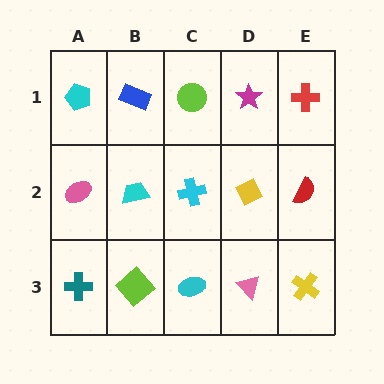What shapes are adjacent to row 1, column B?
A cyan trapezoid (row 2, column B), a cyan pentagon (row 1, column A), a lime circle (row 1, column C).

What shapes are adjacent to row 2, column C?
A lime circle (row 1, column C), a cyan ellipse (row 3, column C), a cyan trapezoid (row 2, column B), a yellow diamond (row 2, column D).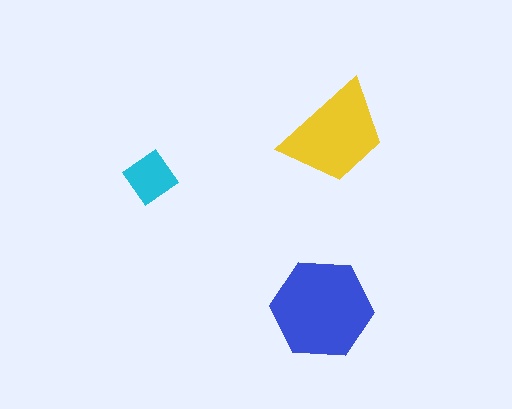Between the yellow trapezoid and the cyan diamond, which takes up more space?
The yellow trapezoid.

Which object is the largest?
The blue hexagon.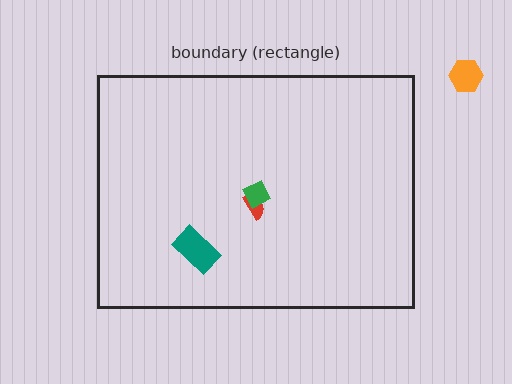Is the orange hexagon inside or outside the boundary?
Outside.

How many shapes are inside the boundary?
3 inside, 1 outside.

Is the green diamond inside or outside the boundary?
Inside.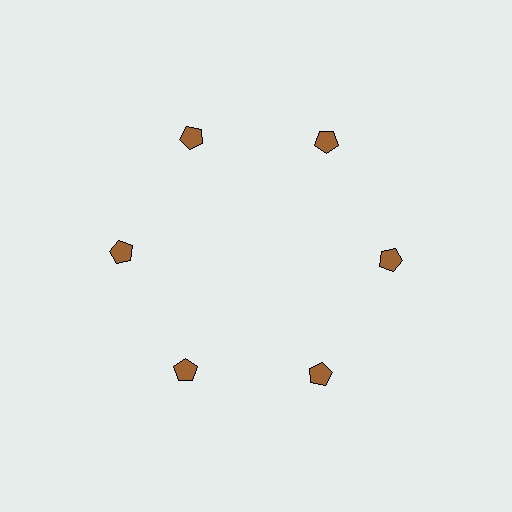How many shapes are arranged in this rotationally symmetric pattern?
There are 6 shapes, arranged in 6 groups of 1.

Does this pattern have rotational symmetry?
Yes, this pattern has 6-fold rotational symmetry. It looks the same after rotating 60 degrees around the center.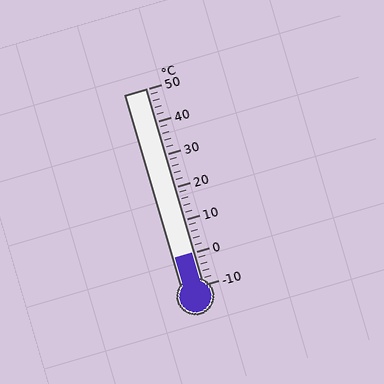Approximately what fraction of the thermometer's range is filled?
The thermometer is filled to approximately 15% of its range.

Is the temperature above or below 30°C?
The temperature is below 30°C.